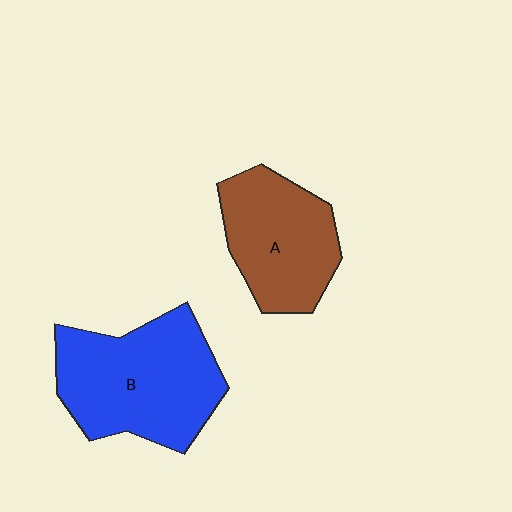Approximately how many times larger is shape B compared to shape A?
Approximately 1.3 times.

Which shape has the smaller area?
Shape A (brown).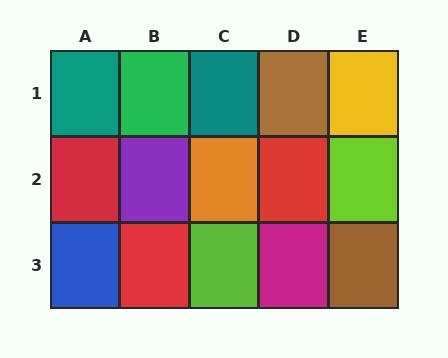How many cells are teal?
2 cells are teal.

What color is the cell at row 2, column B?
Purple.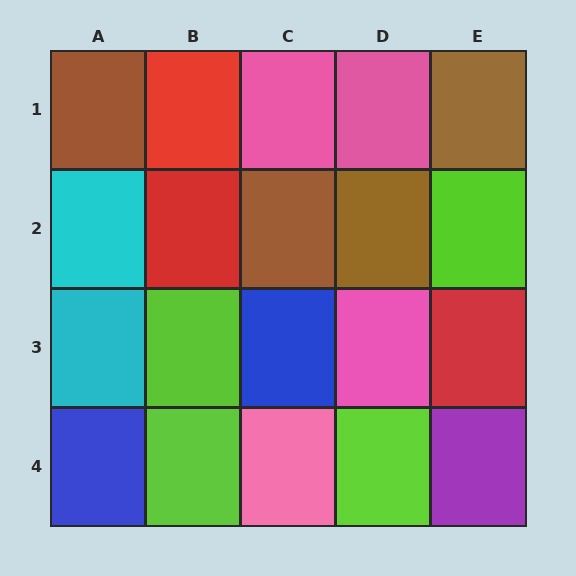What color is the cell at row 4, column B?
Lime.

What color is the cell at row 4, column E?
Purple.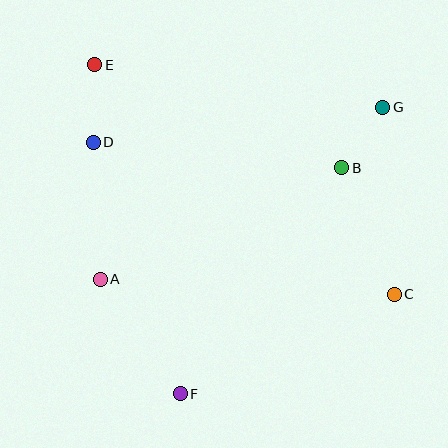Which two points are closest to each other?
Points B and G are closest to each other.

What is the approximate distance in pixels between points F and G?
The distance between F and G is approximately 351 pixels.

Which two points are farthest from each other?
Points C and E are farthest from each other.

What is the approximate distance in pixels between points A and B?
The distance between A and B is approximately 266 pixels.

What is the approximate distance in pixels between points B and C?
The distance between B and C is approximately 137 pixels.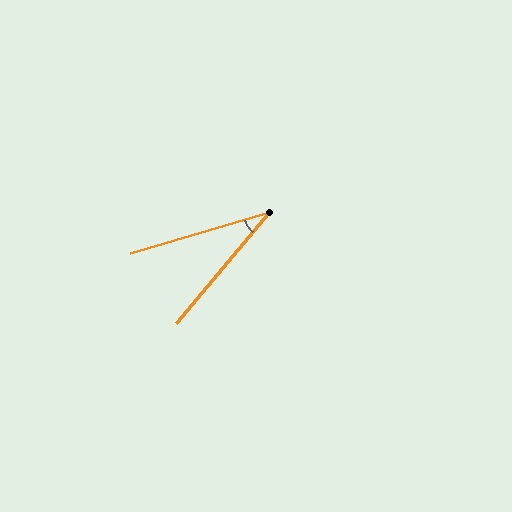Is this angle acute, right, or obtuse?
It is acute.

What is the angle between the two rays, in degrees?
Approximately 34 degrees.